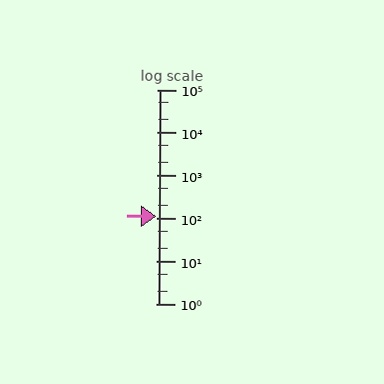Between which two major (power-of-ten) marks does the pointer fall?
The pointer is between 100 and 1000.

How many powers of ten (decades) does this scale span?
The scale spans 5 decades, from 1 to 100000.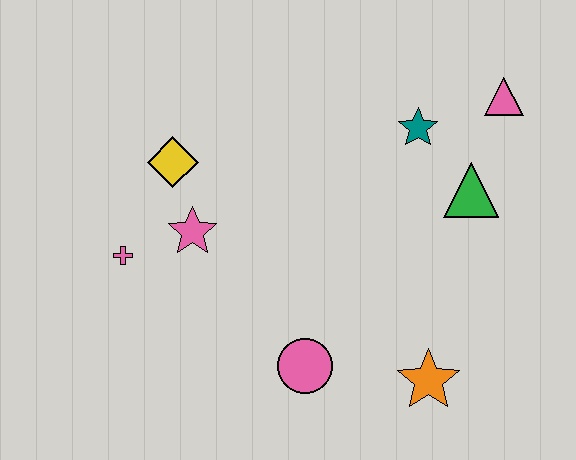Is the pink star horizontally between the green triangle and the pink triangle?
No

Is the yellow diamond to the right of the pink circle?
No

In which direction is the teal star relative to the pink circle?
The teal star is above the pink circle.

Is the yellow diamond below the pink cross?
No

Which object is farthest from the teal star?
The pink cross is farthest from the teal star.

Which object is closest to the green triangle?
The teal star is closest to the green triangle.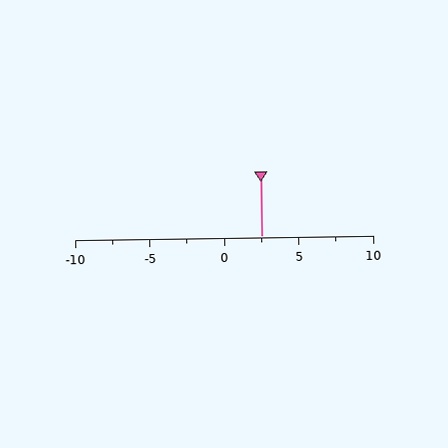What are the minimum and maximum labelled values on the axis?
The axis runs from -10 to 10.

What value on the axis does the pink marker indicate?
The marker indicates approximately 2.5.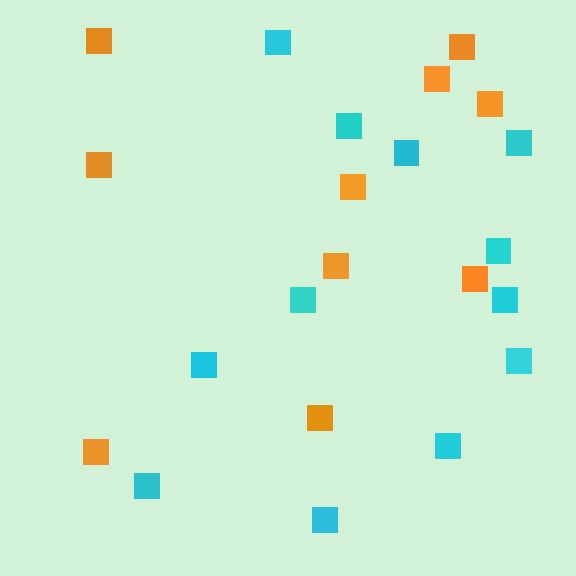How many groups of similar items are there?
There are 2 groups: one group of cyan squares (12) and one group of orange squares (10).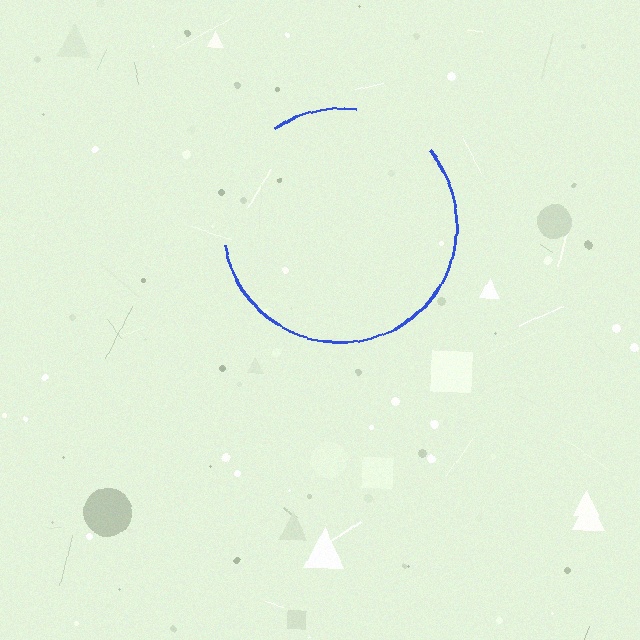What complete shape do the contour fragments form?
The contour fragments form a circle.